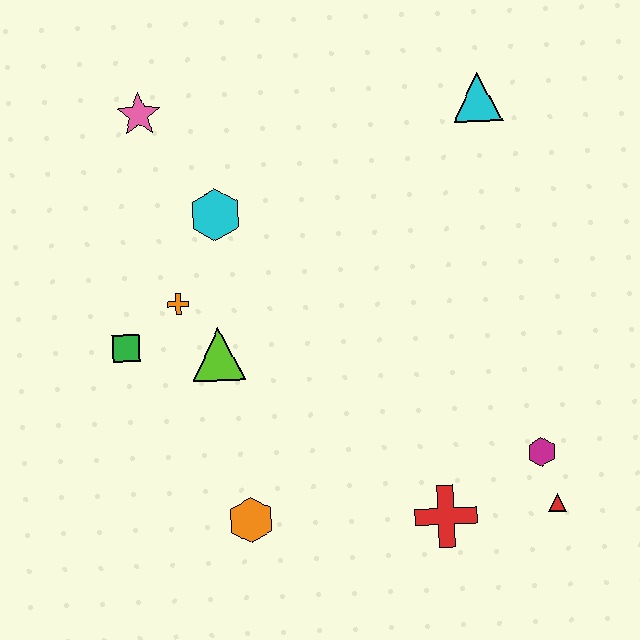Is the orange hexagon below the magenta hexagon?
Yes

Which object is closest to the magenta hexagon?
The red triangle is closest to the magenta hexagon.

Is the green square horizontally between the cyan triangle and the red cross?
No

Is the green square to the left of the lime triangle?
Yes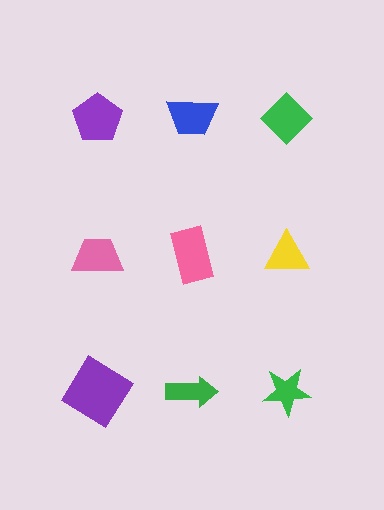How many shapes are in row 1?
3 shapes.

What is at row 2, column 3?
A yellow triangle.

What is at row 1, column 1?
A purple pentagon.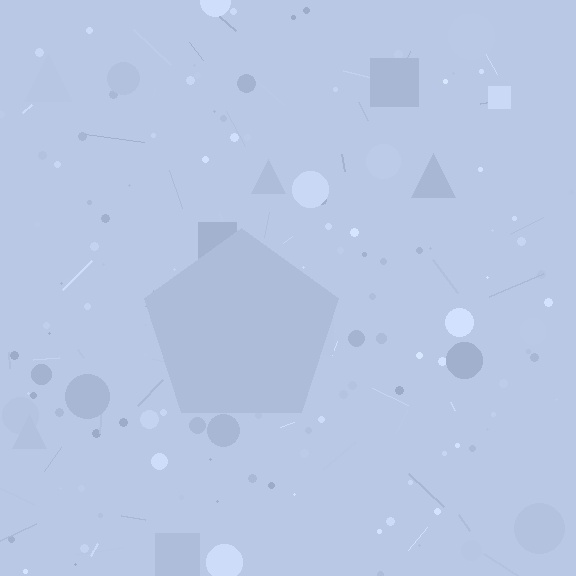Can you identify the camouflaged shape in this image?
The camouflaged shape is a pentagon.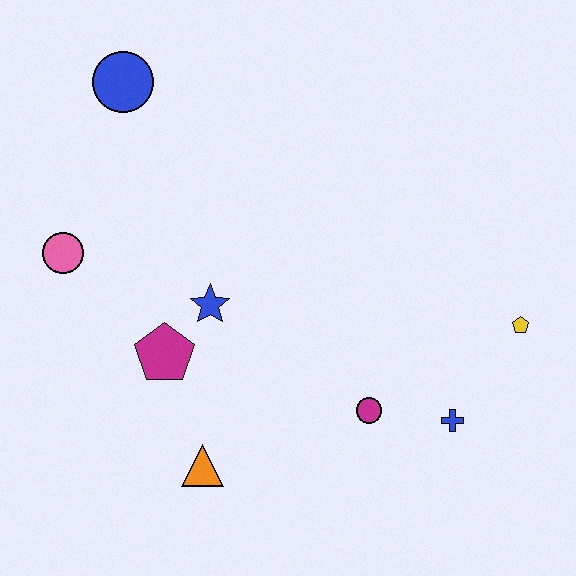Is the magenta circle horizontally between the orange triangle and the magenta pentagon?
No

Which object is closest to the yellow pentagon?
The blue cross is closest to the yellow pentagon.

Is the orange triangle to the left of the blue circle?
No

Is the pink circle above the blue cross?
Yes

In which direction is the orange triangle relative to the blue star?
The orange triangle is below the blue star.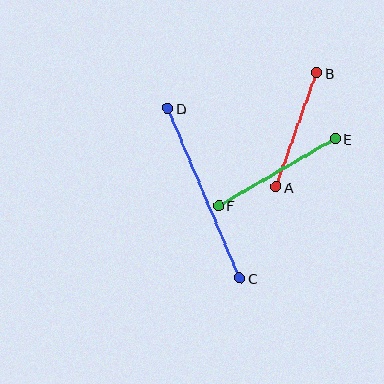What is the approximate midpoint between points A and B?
The midpoint is at approximately (296, 130) pixels.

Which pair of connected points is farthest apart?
Points C and D are farthest apart.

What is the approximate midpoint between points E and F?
The midpoint is at approximately (277, 172) pixels.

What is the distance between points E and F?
The distance is approximately 134 pixels.